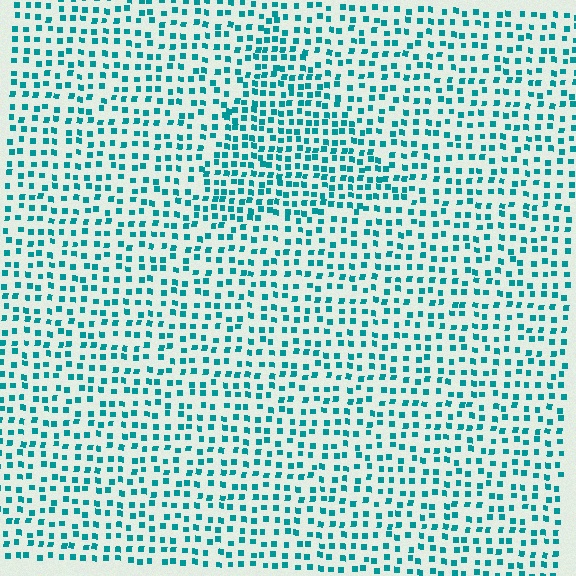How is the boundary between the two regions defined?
The boundary is defined by a change in element density (approximately 1.5x ratio). All elements are the same color, size, and shape.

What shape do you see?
I see a triangle.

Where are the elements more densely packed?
The elements are more densely packed inside the triangle boundary.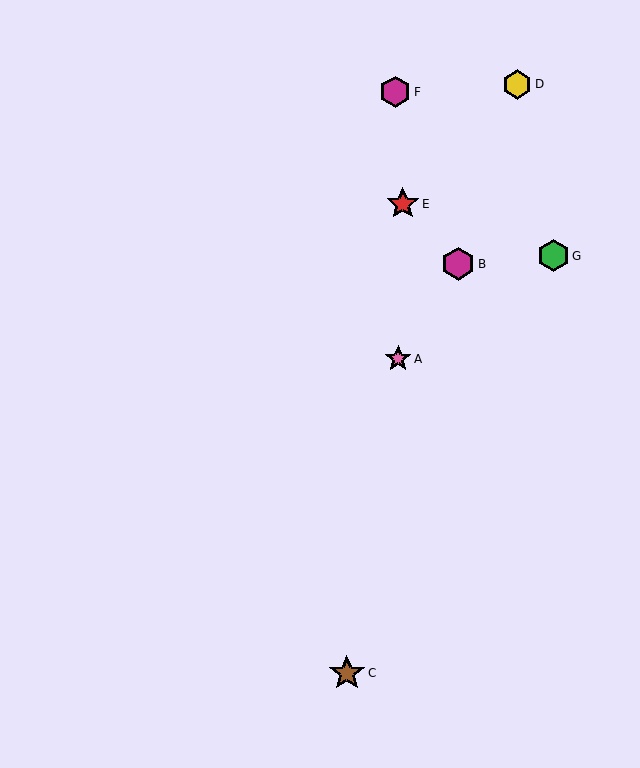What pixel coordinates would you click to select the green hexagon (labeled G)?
Click at (553, 256) to select the green hexagon G.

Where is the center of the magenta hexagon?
The center of the magenta hexagon is at (395, 92).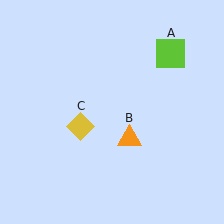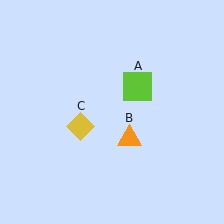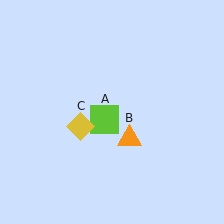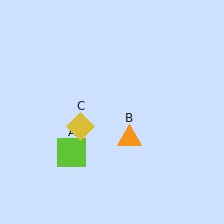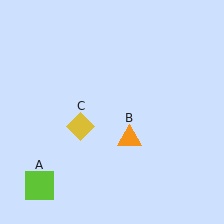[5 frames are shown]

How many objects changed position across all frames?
1 object changed position: lime square (object A).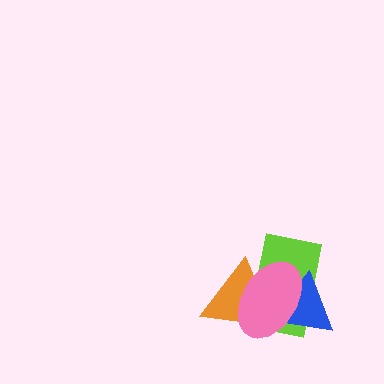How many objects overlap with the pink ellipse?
3 objects overlap with the pink ellipse.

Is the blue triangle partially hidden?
Yes, it is partially covered by another shape.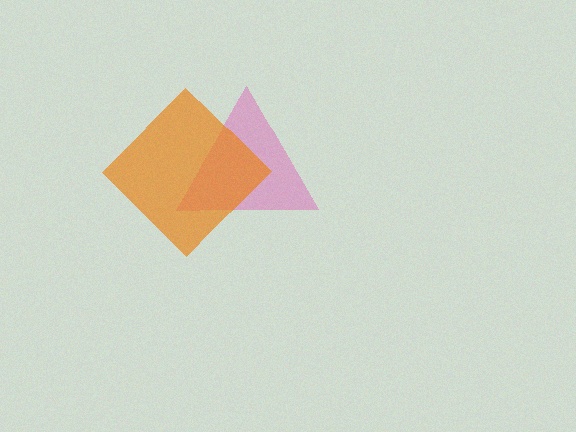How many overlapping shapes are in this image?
There are 2 overlapping shapes in the image.